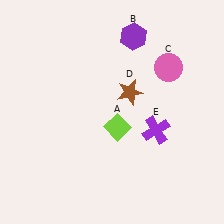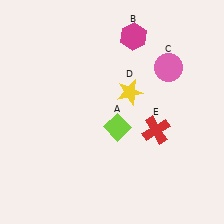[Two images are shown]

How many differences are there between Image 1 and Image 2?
There are 3 differences between the two images.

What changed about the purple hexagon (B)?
In Image 1, B is purple. In Image 2, it changed to magenta.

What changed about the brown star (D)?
In Image 1, D is brown. In Image 2, it changed to yellow.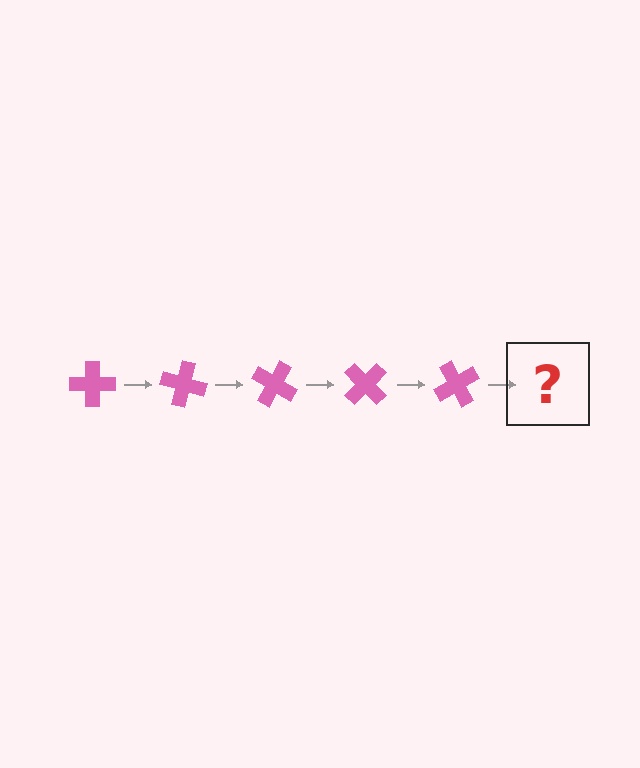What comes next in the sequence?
The next element should be a pink cross rotated 75 degrees.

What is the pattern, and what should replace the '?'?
The pattern is that the cross rotates 15 degrees each step. The '?' should be a pink cross rotated 75 degrees.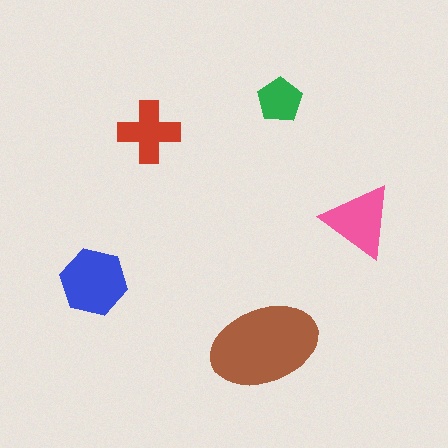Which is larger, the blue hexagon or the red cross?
The blue hexagon.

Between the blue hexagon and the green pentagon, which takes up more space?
The blue hexagon.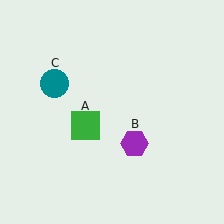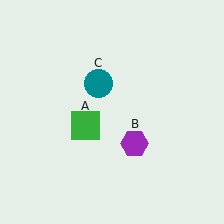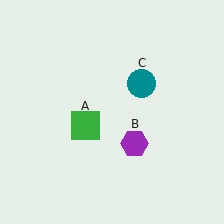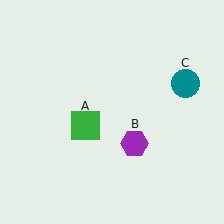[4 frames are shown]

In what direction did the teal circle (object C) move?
The teal circle (object C) moved right.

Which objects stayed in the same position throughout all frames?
Green square (object A) and purple hexagon (object B) remained stationary.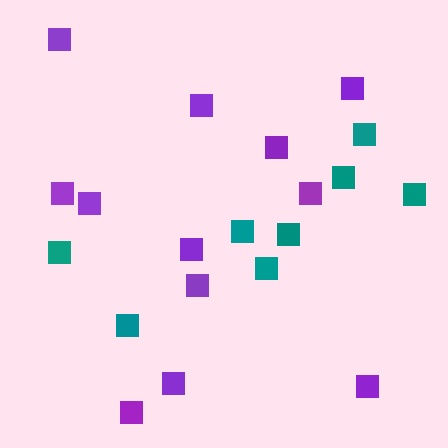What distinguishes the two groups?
There are 2 groups: one group of purple squares (12) and one group of teal squares (8).